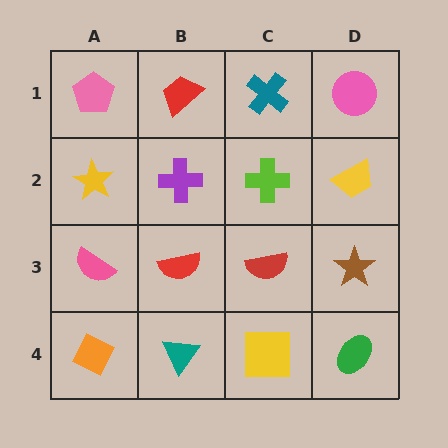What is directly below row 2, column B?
A red semicircle.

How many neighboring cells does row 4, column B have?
3.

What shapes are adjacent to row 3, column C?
A lime cross (row 2, column C), a yellow square (row 4, column C), a red semicircle (row 3, column B), a brown star (row 3, column D).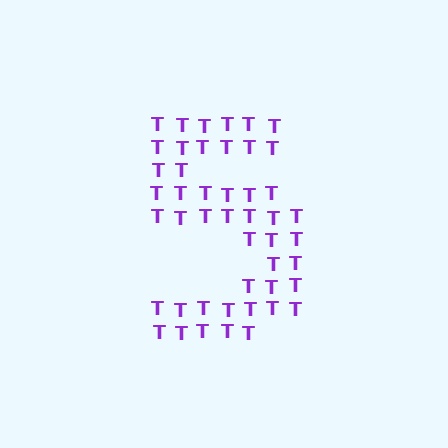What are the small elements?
The small elements are letter T's.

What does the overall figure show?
The overall figure shows the digit 5.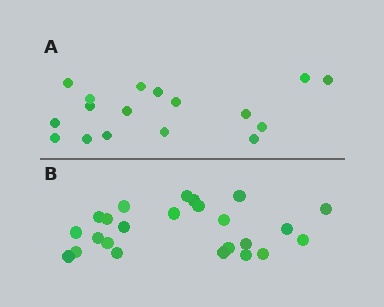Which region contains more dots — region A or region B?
Region B (the bottom region) has more dots.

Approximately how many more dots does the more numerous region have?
Region B has roughly 8 or so more dots than region A.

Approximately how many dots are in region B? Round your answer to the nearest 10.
About 20 dots. (The exact count is 24, which rounds to 20.)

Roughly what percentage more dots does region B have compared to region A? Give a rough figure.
About 40% more.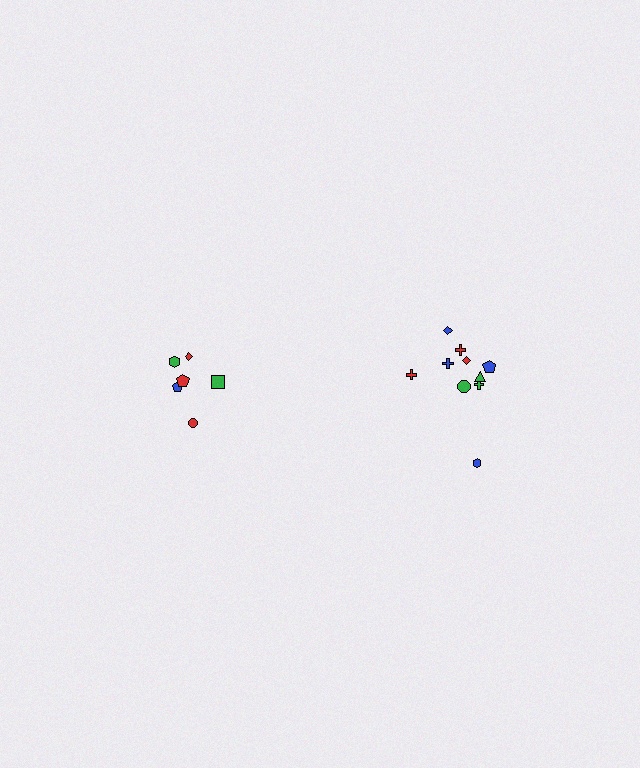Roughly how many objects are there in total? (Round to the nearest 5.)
Roughly 15 objects in total.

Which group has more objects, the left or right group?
The right group.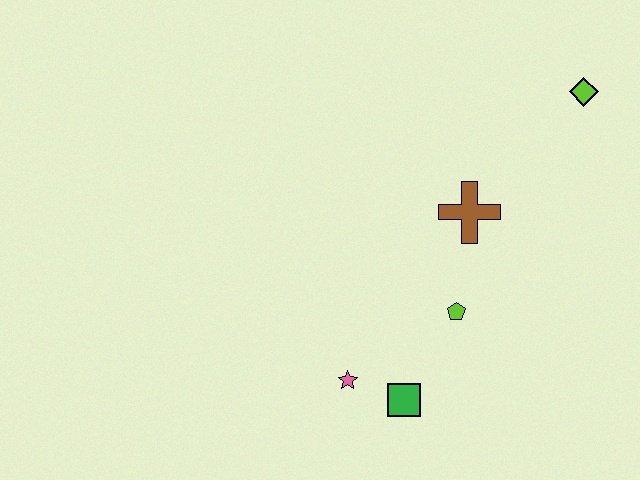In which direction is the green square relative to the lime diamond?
The green square is below the lime diamond.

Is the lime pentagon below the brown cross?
Yes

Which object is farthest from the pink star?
The lime diamond is farthest from the pink star.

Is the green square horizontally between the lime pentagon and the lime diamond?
No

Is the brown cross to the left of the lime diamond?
Yes